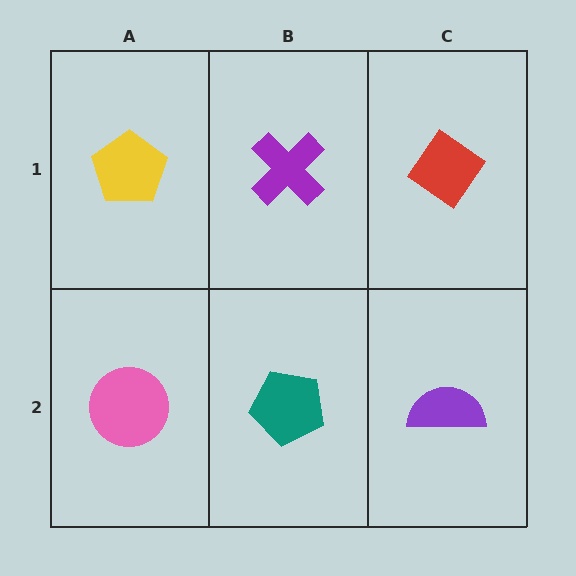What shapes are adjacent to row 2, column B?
A purple cross (row 1, column B), a pink circle (row 2, column A), a purple semicircle (row 2, column C).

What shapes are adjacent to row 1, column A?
A pink circle (row 2, column A), a purple cross (row 1, column B).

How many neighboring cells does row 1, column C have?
2.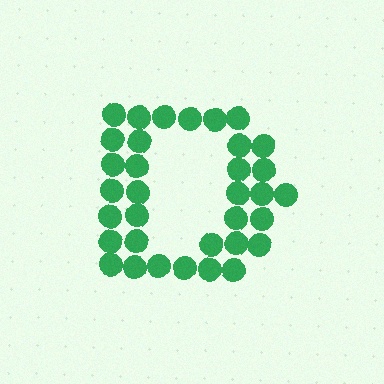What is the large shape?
The large shape is the letter D.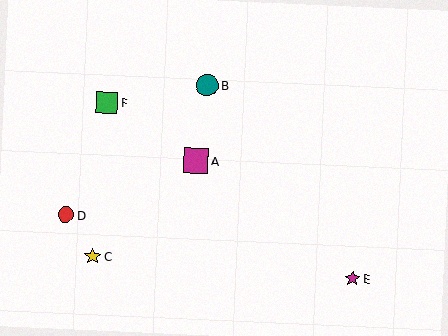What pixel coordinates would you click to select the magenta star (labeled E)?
Click at (353, 278) to select the magenta star E.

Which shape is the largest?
The magenta square (labeled A) is the largest.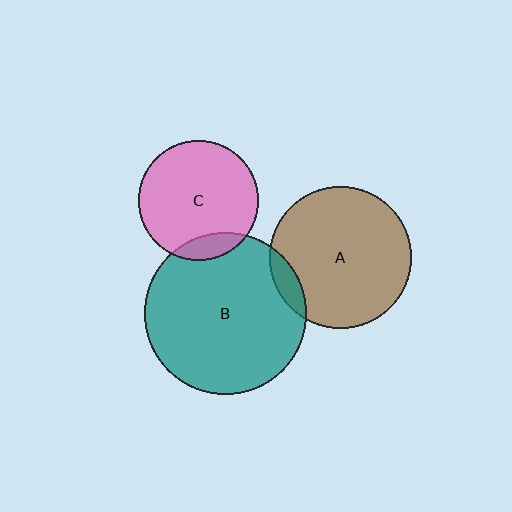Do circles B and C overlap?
Yes.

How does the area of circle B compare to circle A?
Approximately 1.3 times.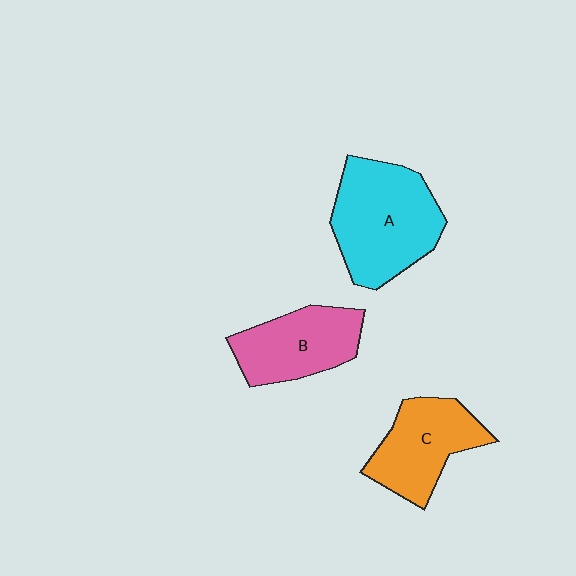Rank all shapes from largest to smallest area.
From largest to smallest: A (cyan), C (orange), B (pink).